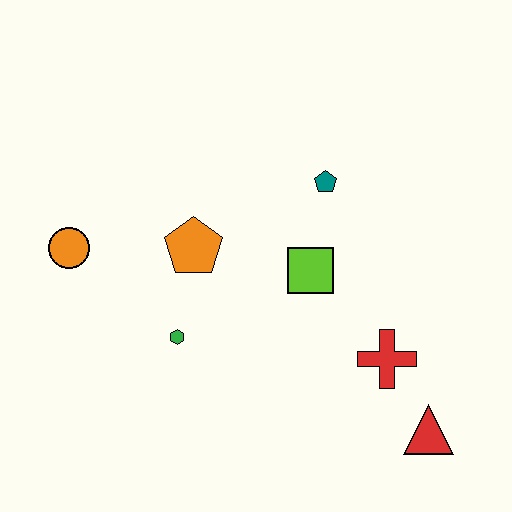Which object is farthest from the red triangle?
The orange circle is farthest from the red triangle.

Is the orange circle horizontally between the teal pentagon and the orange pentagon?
No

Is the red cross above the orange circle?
No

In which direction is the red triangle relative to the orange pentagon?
The red triangle is to the right of the orange pentagon.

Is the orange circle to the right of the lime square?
No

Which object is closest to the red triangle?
The red cross is closest to the red triangle.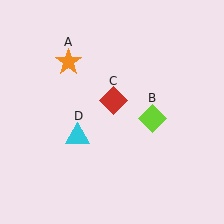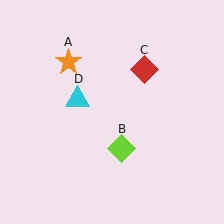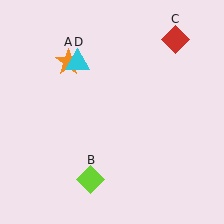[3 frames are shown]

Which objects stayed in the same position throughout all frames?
Orange star (object A) remained stationary.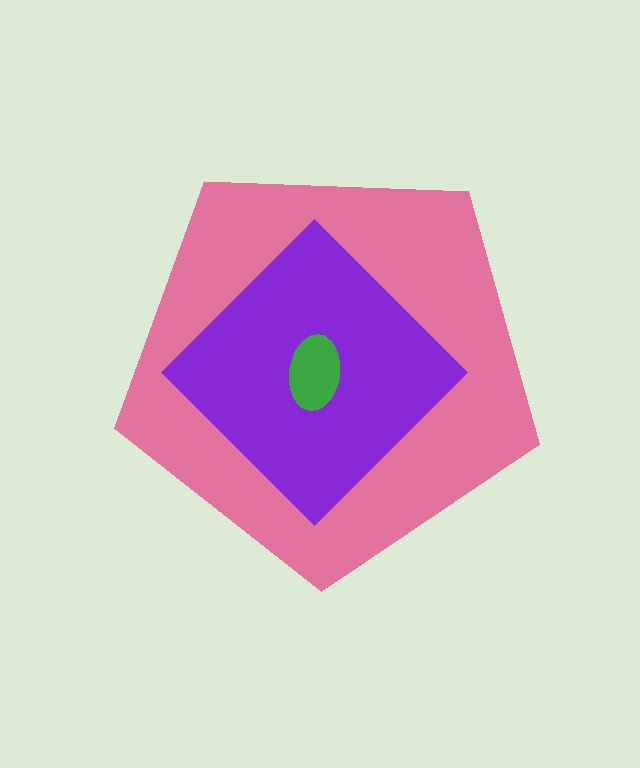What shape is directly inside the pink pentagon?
The purple diamond.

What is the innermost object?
The green ellipse.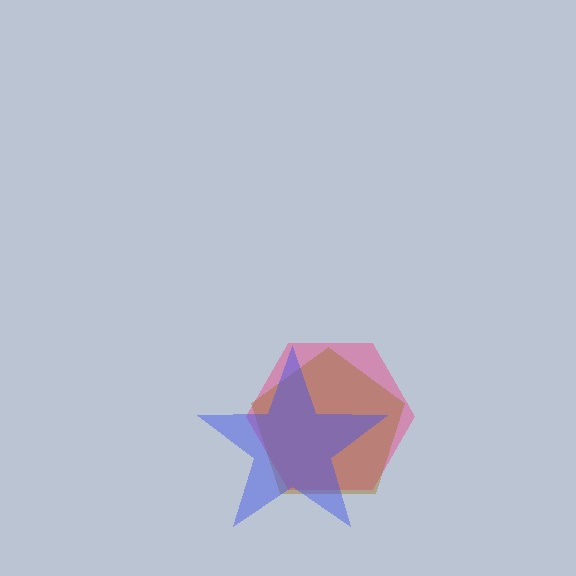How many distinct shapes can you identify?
There are 3 distinct shapes: a pink hexagon, a brown pentagon, a blue star.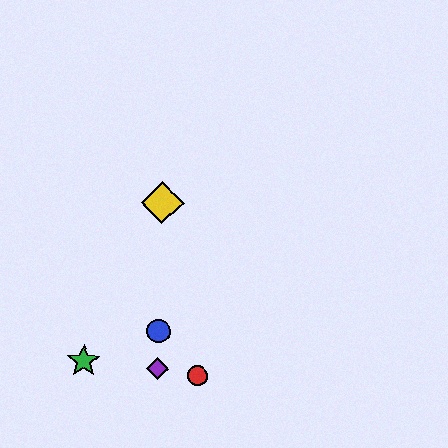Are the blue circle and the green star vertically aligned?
No, the blue circle is at x≈159 and the green star is at x≈84.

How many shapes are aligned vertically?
3 shapes (the blue circle, the yellow diamond, the purple diamond) are aligned vertically.